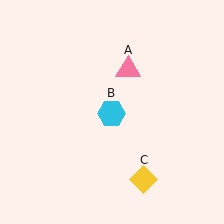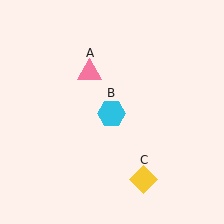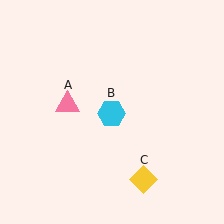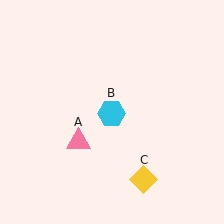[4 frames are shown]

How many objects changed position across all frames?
1 object changed position: pink triangle (object A).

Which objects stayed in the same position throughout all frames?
Cyan hexagon (object B) and yellow diamond (object C) remained stationary.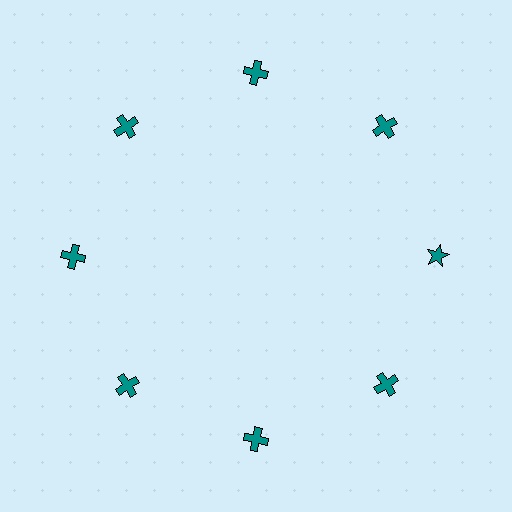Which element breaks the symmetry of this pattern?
The teal star at roughly the 3 o'clock position breaks the symmetry. All other shapes are teal crosses.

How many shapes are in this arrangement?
There are 8 shapes arranged in a ring pattern.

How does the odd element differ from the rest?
It has a different shape: star instead of cross.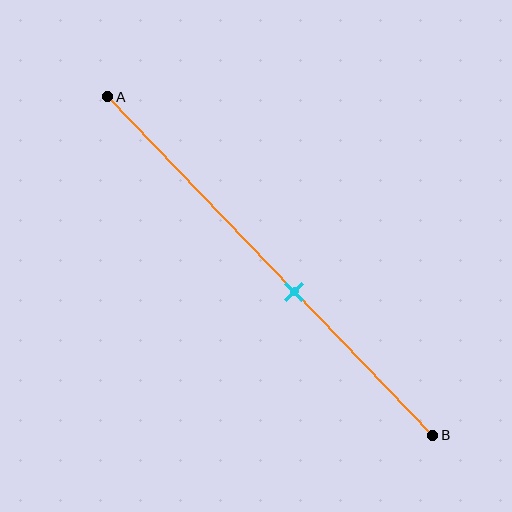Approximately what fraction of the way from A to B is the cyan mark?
The cyan mark is approximately 60% of the way from A to B.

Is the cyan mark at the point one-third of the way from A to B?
No, the mark is at about 60% from A, not at the 33% one-third point.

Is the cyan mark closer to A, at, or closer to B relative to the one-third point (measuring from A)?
The cyan mark is closer to point B than the one-third point of segment AB.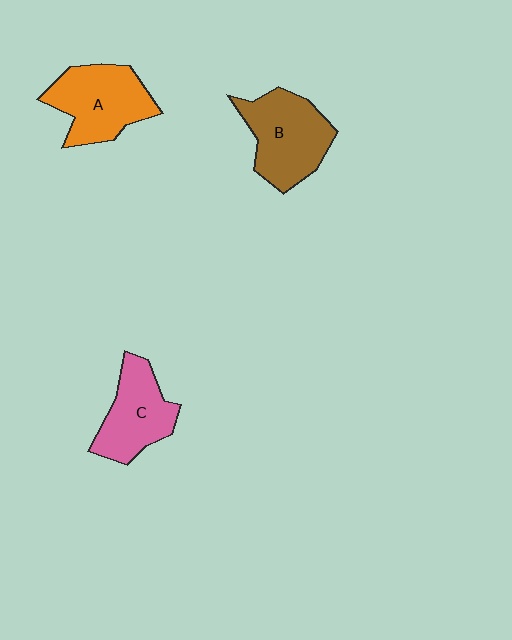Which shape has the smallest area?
Shape C (pink).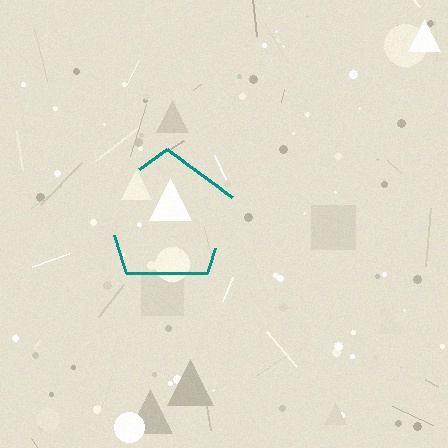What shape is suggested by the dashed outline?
The dashed outline suggests a pentagon.